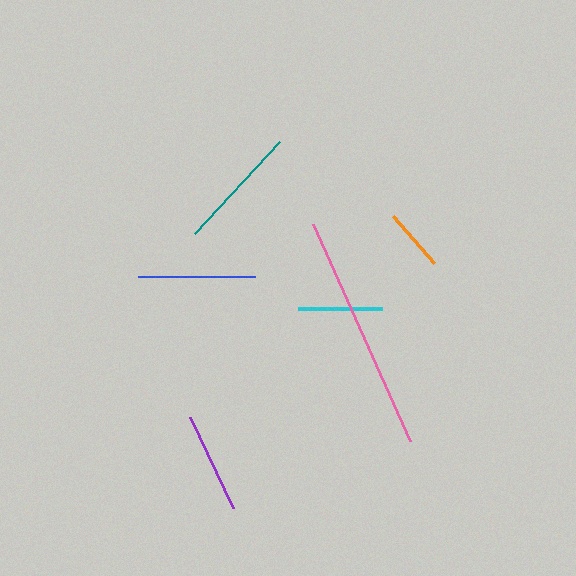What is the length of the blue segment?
The blue segment is approximately 117 pixels long.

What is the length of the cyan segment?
The cyan segment is approximately 84 pixels long.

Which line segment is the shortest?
The orange line is the shortest at approximately 63 pixels.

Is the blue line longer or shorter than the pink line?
The pink line is longer than the blue line.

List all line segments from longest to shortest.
From longest to shortest: pink, teal, blue, purple, cyan, orange.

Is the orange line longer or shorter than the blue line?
The blue line is longer than the orange line.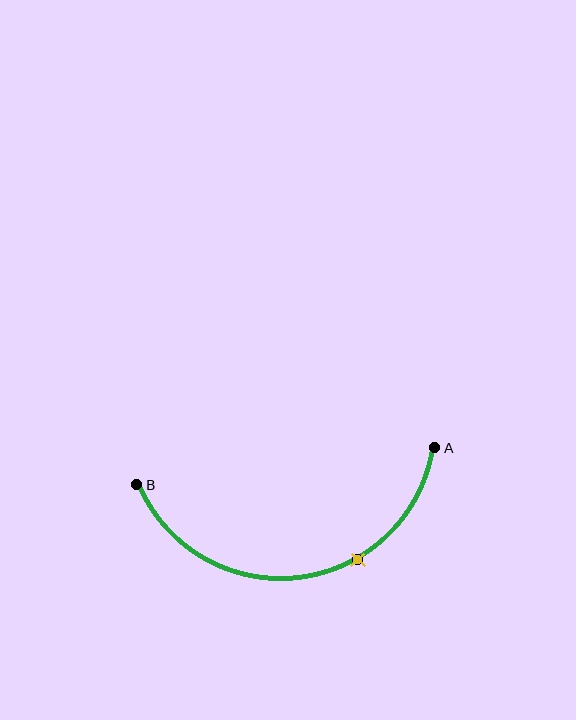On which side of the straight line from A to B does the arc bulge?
The arc bulges below the straight line connecting A and B.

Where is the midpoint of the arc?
The arc midpoint is the point on the curve farthest from the straight line joining A and B. It sits below that line.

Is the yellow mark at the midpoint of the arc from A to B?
No. The yellow mark lies on the arc but is closer to endpoint A. The arc midpoint would be at the point on the curve equidistant along the arc from both A and B.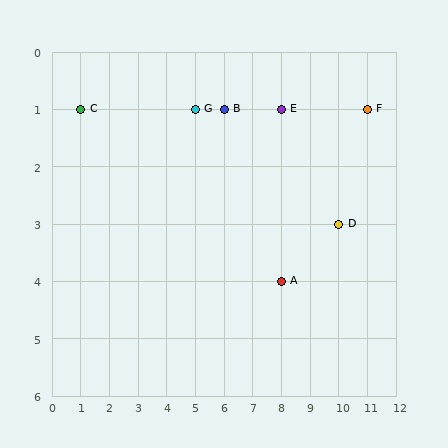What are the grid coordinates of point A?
Point A is at grid coordinates (8, 4).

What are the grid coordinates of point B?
Point B is at grid coordinates (6, 1).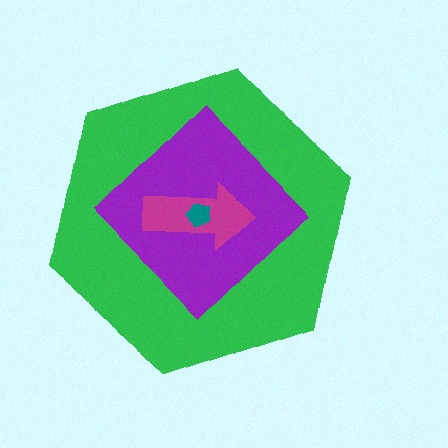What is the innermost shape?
The teal pentagon.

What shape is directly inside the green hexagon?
The purple diamond.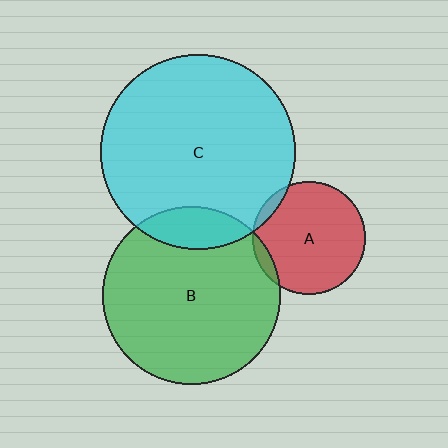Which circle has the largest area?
Circle C (cyan).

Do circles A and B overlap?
Yes.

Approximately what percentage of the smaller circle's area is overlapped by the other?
Approximately 5%.